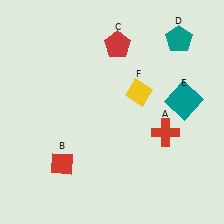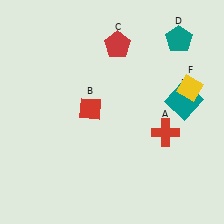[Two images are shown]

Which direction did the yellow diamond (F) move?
The yellow diamond (F) moved right.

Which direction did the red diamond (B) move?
The red diamond (B) moved up.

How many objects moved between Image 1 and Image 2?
2 objects moved between the two images.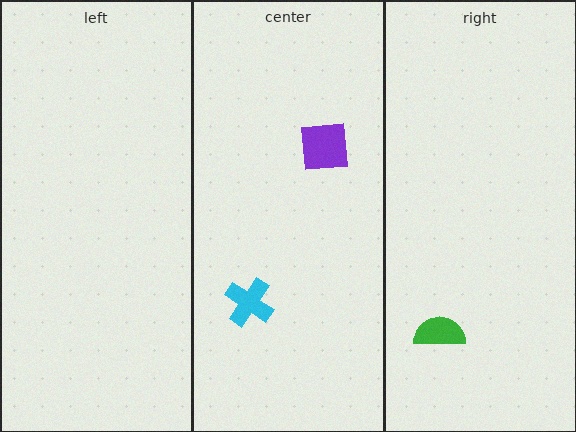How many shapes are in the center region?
2.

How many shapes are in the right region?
1.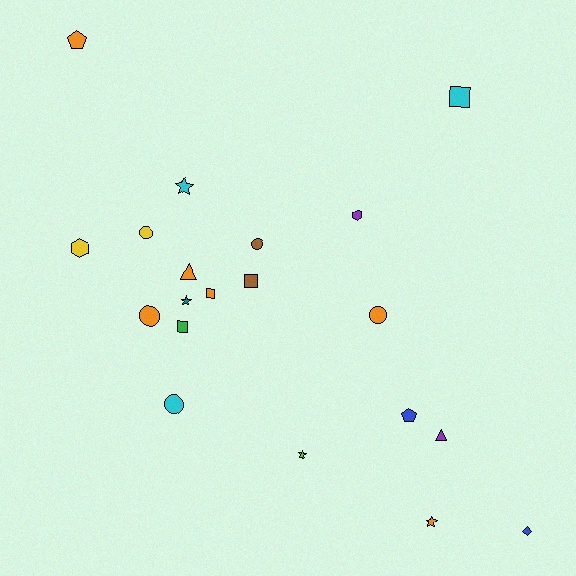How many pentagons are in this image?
There are 2 pentagons.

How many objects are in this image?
There are 20 objects.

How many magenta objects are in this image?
There are no magenta objects.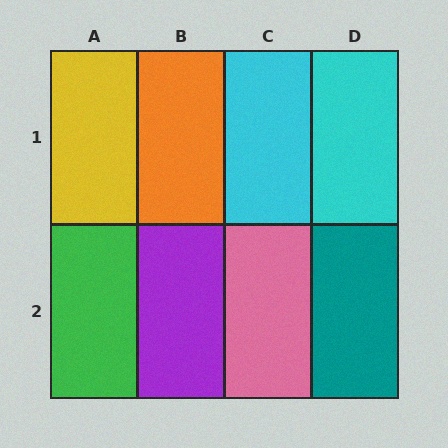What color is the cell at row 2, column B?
Purple.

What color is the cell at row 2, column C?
Pink.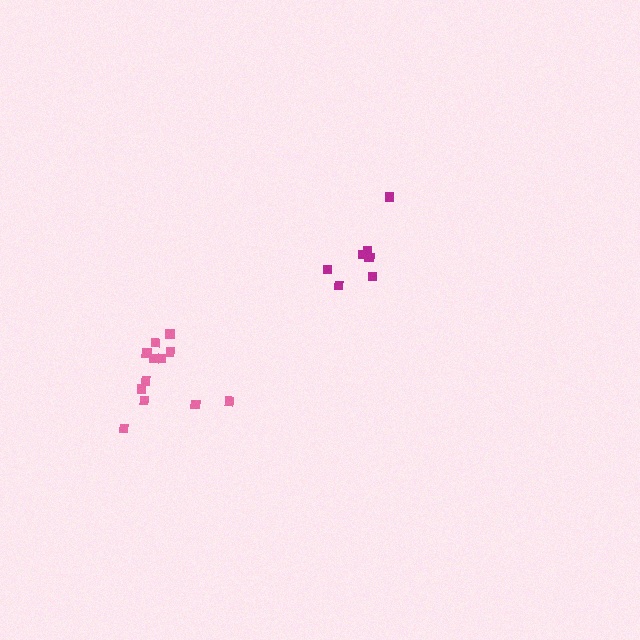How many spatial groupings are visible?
There are 2 spatial groupings.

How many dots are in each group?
Group 1: 12 dots, Group 2: 7 dots (19 total).